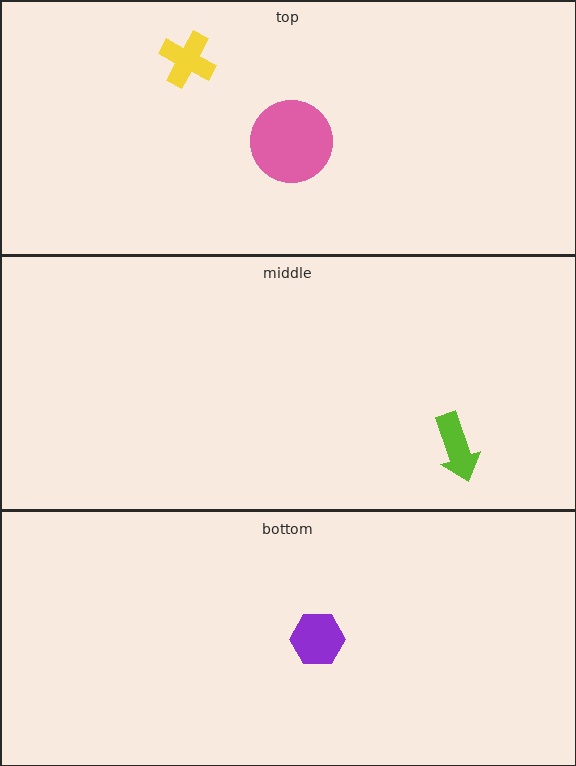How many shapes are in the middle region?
1.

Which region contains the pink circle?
The top region.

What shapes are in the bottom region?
The purple hexagon.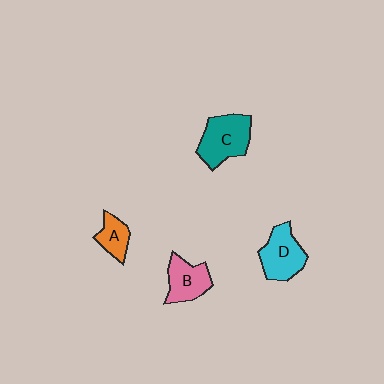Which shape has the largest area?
Shape C (teal).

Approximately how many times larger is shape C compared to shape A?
Approximately 2.0 times.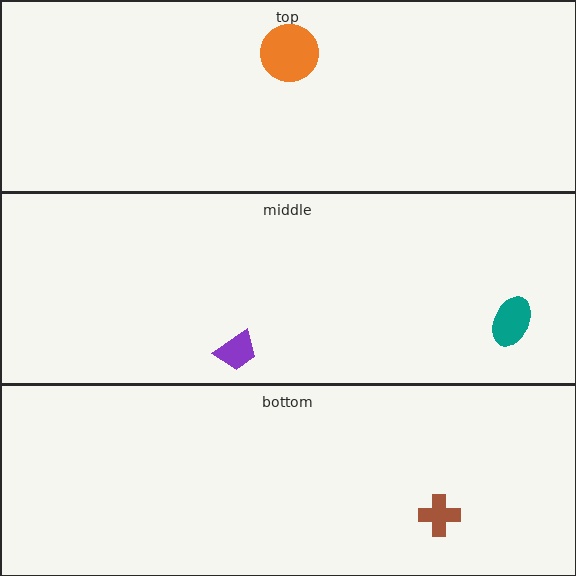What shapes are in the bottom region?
The brown cross.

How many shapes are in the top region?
1.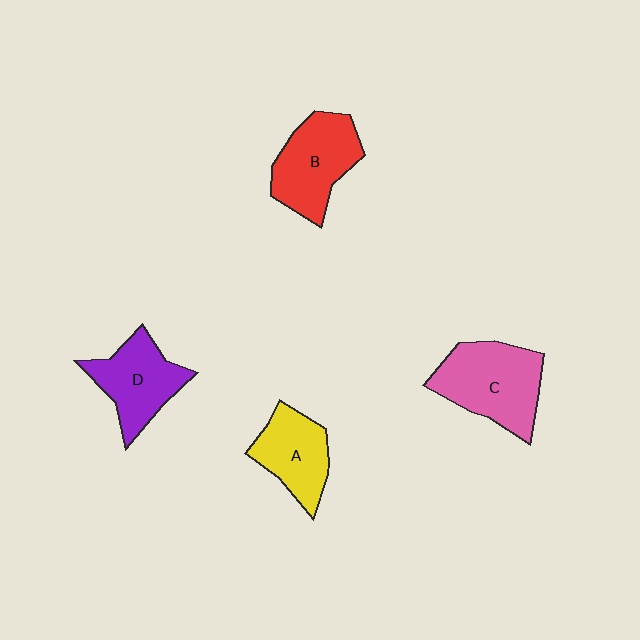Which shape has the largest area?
Shape C (pink).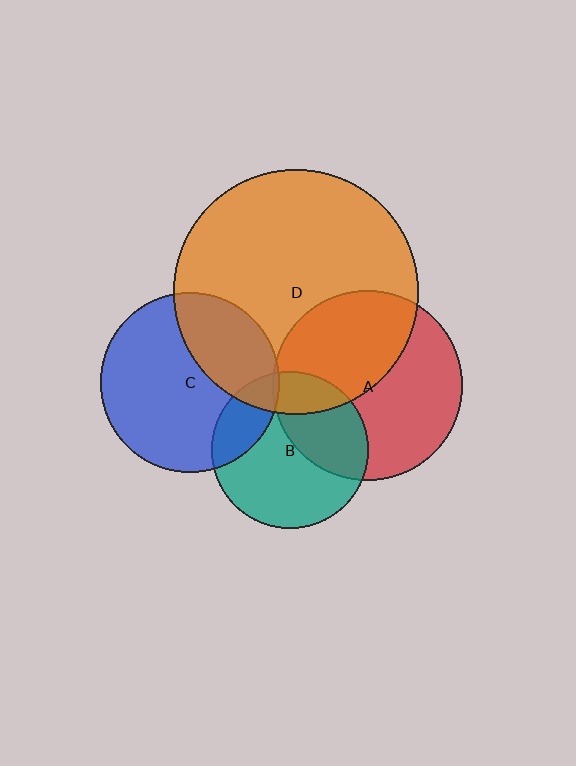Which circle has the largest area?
Circle D (orange).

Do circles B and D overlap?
Yes.